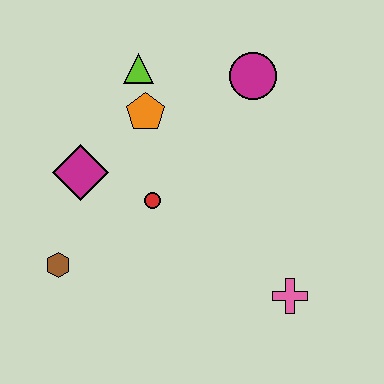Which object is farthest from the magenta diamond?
The pink cross is farthest from the magenta diamond.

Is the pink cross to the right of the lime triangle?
Yes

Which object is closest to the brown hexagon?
The magenta diamond is closest to the brown hexagon.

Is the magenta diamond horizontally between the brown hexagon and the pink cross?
Yes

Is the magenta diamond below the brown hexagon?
No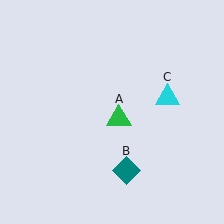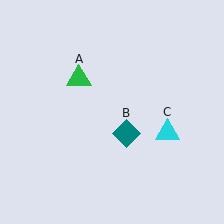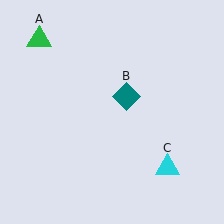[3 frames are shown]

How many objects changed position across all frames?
3 objects changed position: green triangle (object A), teal diamond (object B), cyan triangle (object C).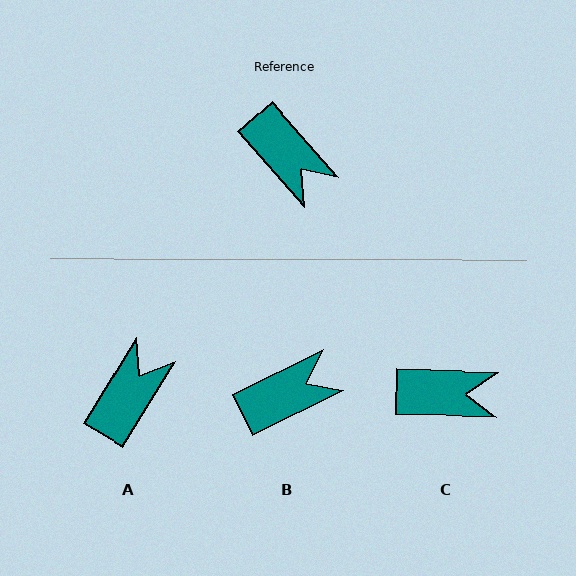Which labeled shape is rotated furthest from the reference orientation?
A, about 107 degrees away.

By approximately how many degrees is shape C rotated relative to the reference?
Approximately 47 degrees counter-clockwise.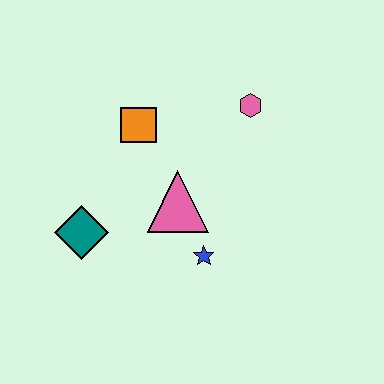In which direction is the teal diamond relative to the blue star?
The teal diamond is to the left of the blue star.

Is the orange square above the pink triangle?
Yes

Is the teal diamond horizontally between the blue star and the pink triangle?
No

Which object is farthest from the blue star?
The pink hexagon is farthest from the blue star.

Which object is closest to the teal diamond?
The pink triangle is closest to the teal diamond.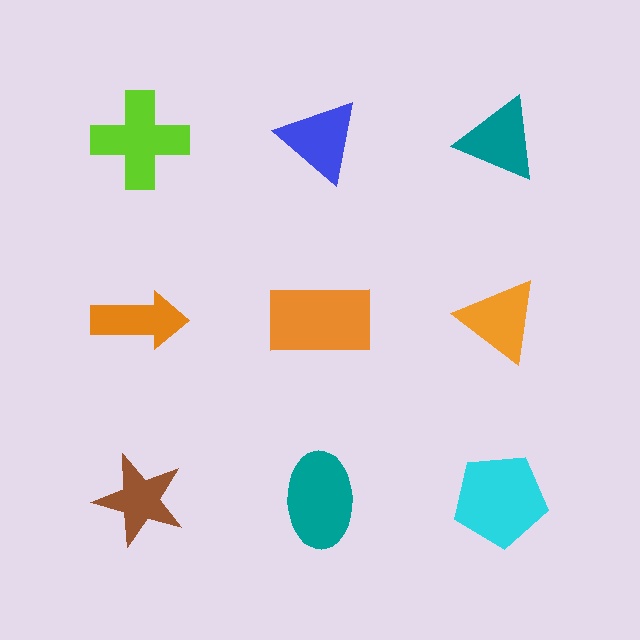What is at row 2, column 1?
An orange arrow.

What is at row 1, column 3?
A teal triangle.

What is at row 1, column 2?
A blue triangle.